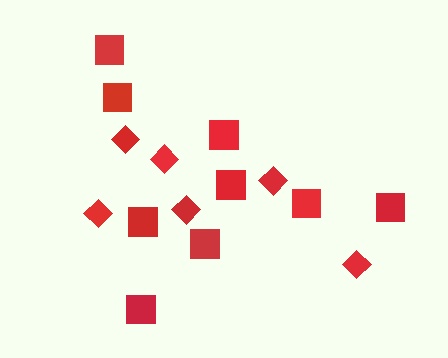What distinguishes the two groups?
There are 2 groups: one group of diamonds (6) and one group of squares (9).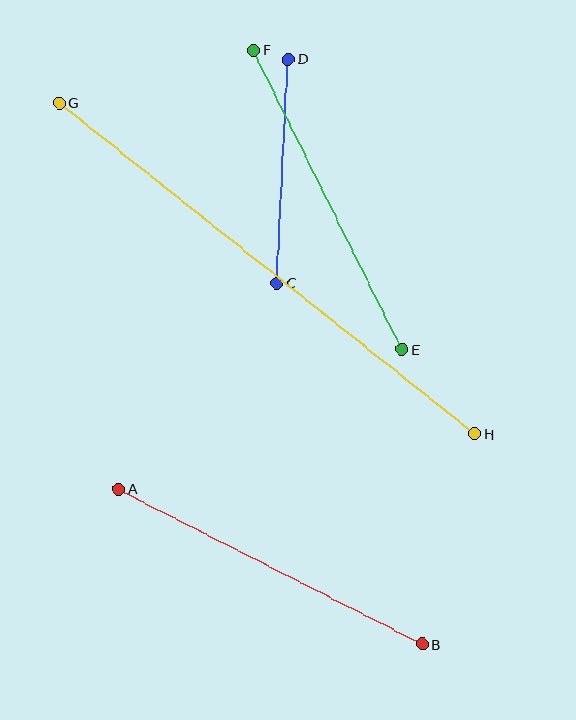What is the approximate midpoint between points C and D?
The midpoint is at approximately (283, 171) pixels.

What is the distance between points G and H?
The distance is approximately 531 pixels.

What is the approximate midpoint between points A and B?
The midpoint is at approximately (270, 566) pixels.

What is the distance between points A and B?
The distance is approximately 341 pixels.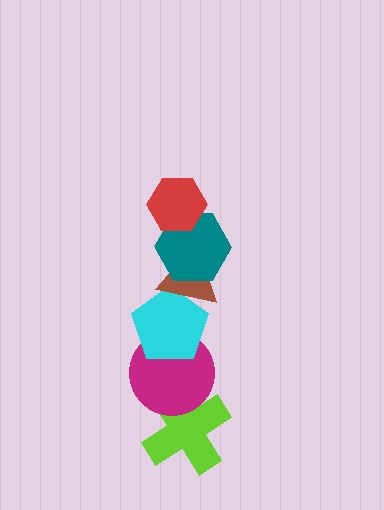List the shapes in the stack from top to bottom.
From top to bottom: the red hexagon, the teal hexagon, the brown triangle, the cyan pentagon, the magenta circle, the lime cross.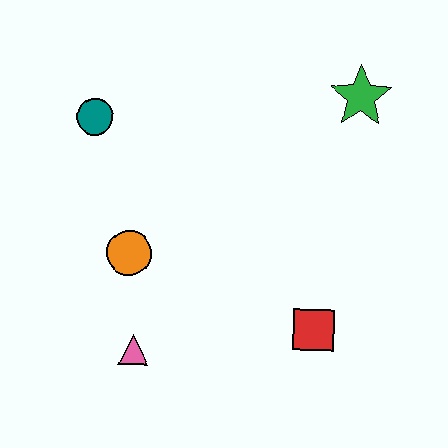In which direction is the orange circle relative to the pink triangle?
The orange circle is above the pink triangle.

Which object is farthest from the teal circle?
The red square is farthest from the teal circle.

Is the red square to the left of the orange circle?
No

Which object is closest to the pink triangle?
The orange circle is closest to the pink triangle.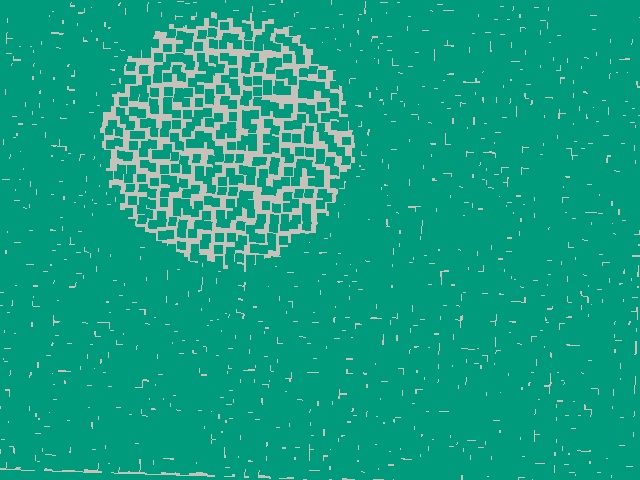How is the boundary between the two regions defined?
The boundary is defined by a change in element density (approximately 2.5x ratio). All elements are the same color, size, and shape.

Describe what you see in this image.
The image contains small teal elements arranged at two different densities. A circle-shaped region is visible where the elements are less densely packed than the surrounding area.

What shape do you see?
I see a circle.